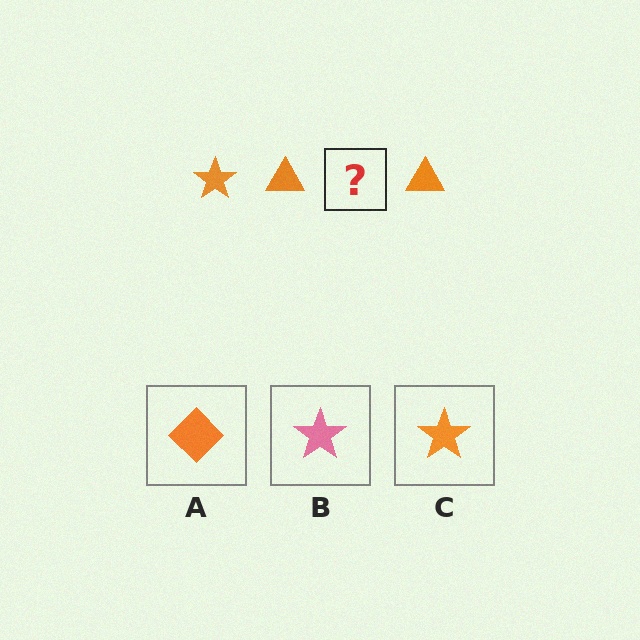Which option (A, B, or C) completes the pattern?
C.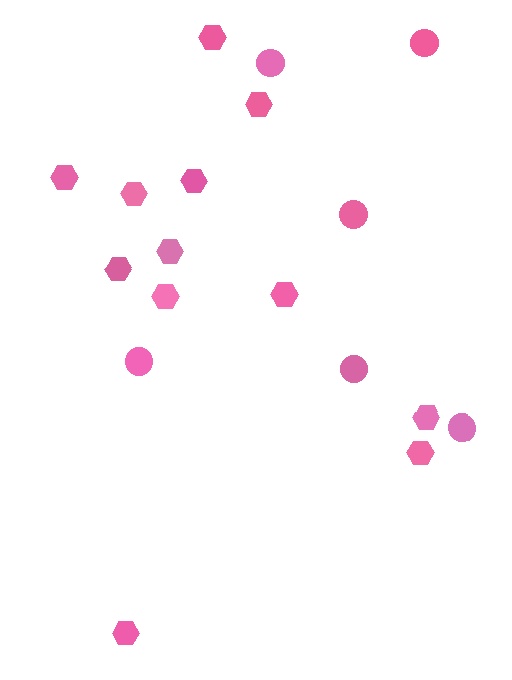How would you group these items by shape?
There are 2 groups: one group of hexagons (12) and one group of circles (6).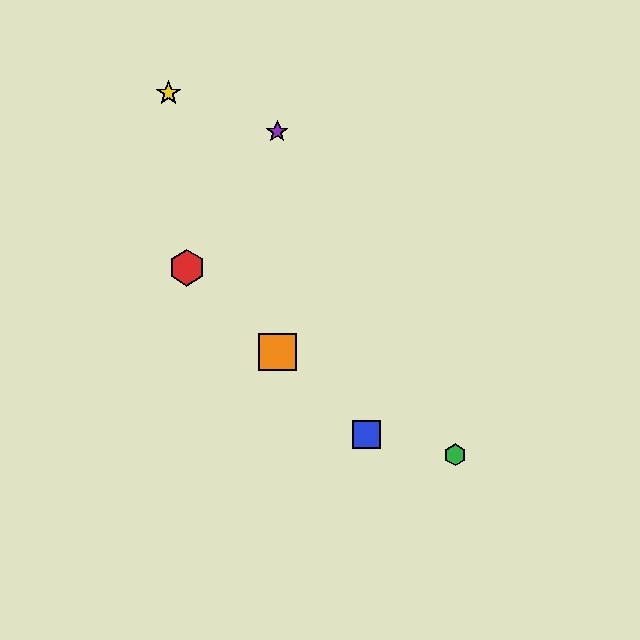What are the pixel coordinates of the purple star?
The purple star is at (277, 132).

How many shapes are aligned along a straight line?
3 shapes (the red hexagon, the blue square, the orange square) are aligned along a straight line.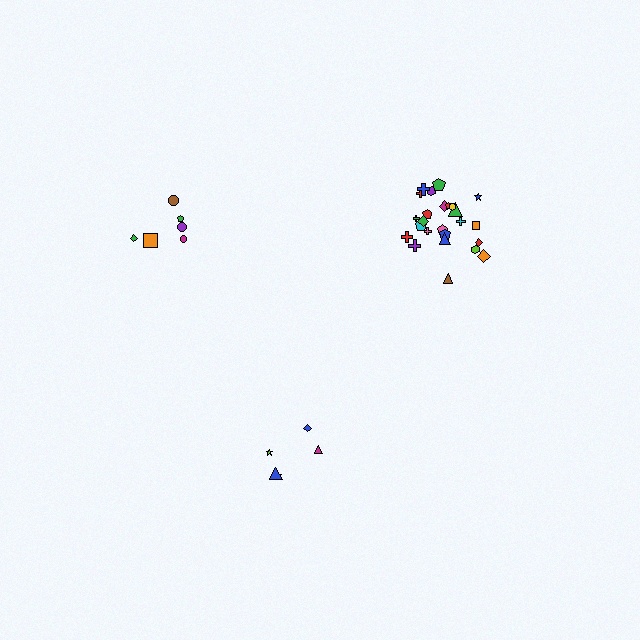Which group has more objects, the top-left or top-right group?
The top-right group.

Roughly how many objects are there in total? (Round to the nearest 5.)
Roughly 35 objects in total.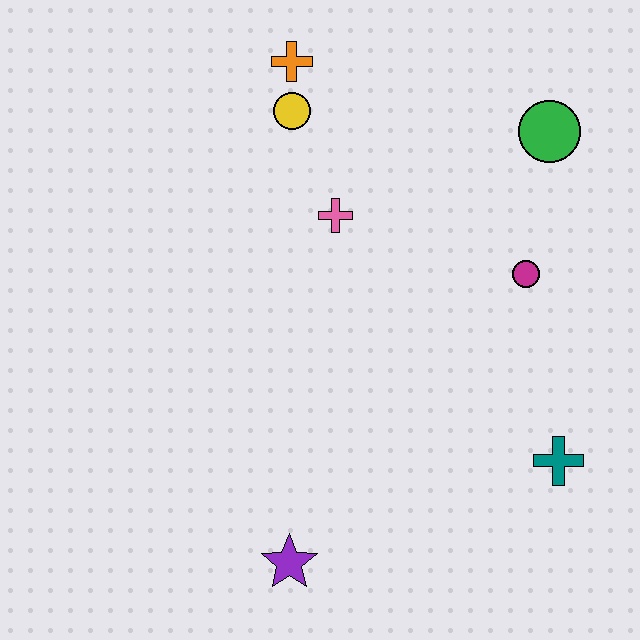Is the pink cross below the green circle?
Yes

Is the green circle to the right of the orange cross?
Yes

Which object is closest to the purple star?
The teal cross is closest to the purple star.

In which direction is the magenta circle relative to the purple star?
The magenta circle is above the purple star.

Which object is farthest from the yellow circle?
The purple star is farthest from the yellow circle.